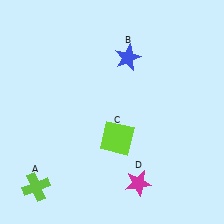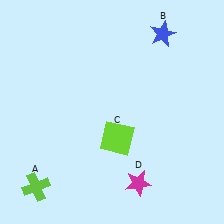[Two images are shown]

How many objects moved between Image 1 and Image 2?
1 object moved between the two images.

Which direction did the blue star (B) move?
The blue star (B) moved right.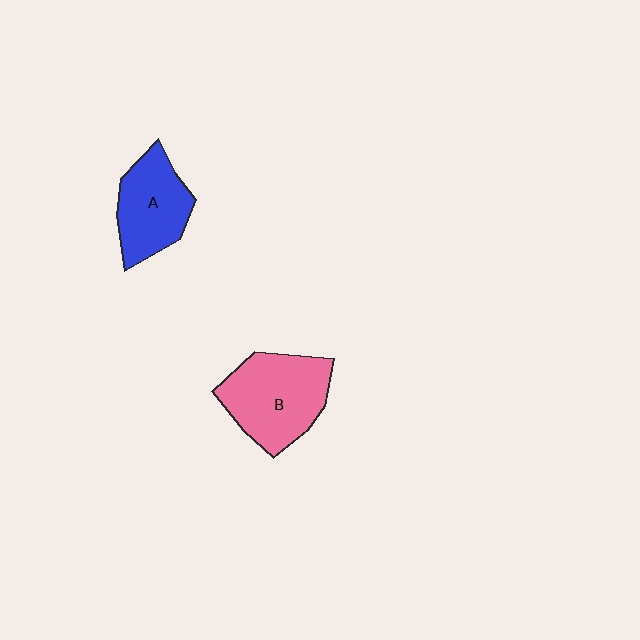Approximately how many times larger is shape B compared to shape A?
Approximately 1.3 times.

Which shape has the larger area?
Shape B (pink).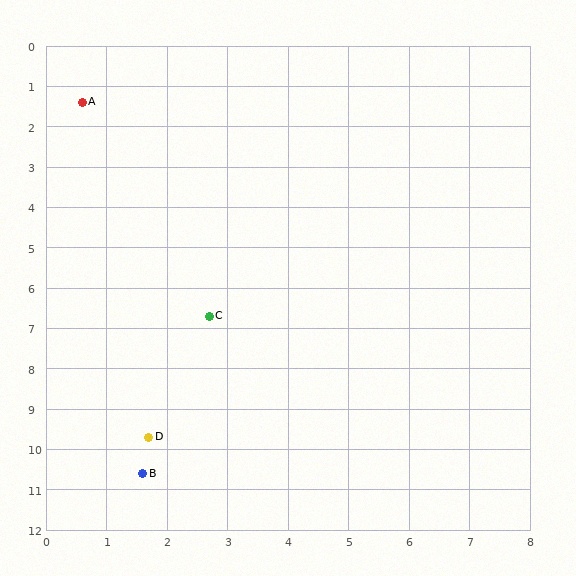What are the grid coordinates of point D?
Point D is at approximately (1.7, 9.7).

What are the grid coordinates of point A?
Point A is at approximately (0.6, 1.4).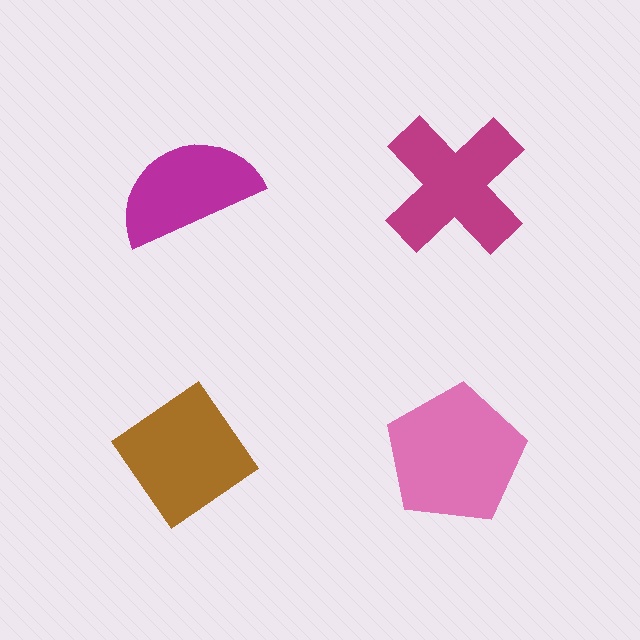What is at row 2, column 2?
A pink pentagon.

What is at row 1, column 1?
A magenta semicircle.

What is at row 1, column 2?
A magenta cross.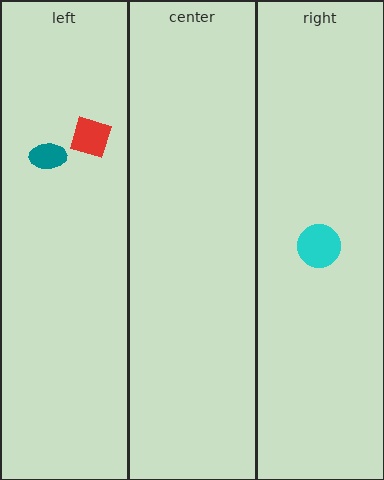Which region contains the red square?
The left region.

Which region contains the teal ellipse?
The left region.